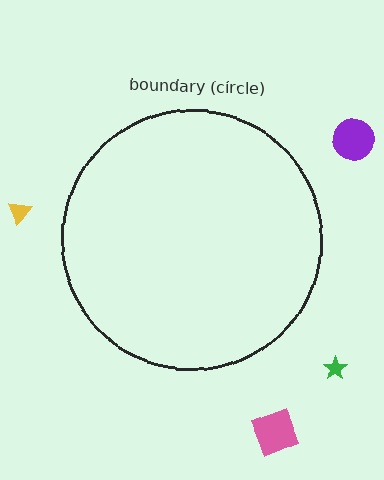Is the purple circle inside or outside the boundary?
Outside.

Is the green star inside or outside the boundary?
Outside.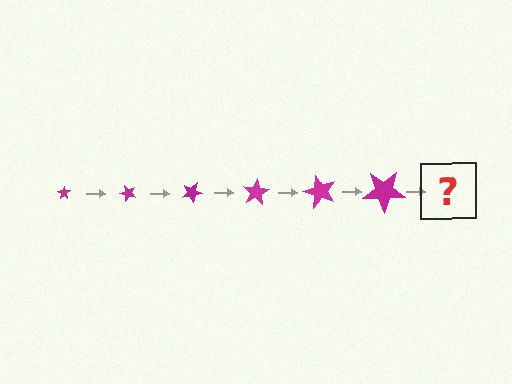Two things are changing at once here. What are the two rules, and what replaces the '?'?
The two rules are that the star grows larger each step and it rotates 50 degrees each step. The '?' should be a star, larger than the previous one and rotated 300 degrees from the start.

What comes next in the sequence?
The next element should be a star, larger than the previous one and rotated 300 degrees from the start.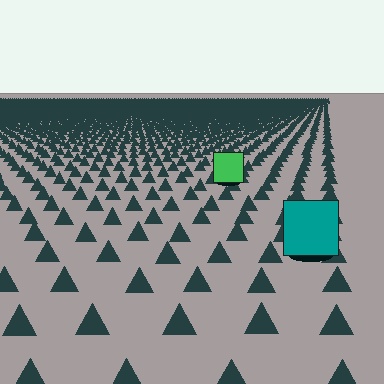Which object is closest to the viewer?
The teal square is closest. The texture marks near it are larger and more spread out.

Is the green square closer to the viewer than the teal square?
No. The teal square is closer — you can tell from the texture gradient: the ground texture is coarser near it.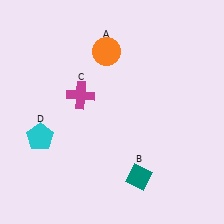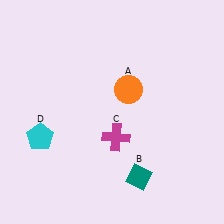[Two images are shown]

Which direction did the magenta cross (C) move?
The magenta cross (C) moved down.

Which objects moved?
The objects that moved are: the orange circle (A), the magenta cross (C).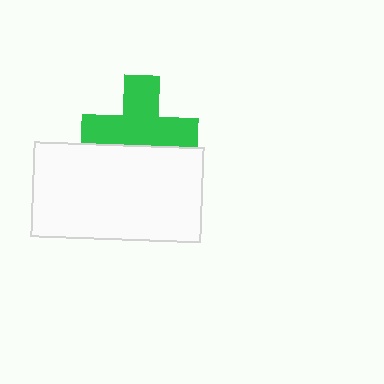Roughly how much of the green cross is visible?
Most of it is visible (roughly 70%).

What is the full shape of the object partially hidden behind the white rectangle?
The partially hidden object is a green cross.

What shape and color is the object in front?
The object in front is a white rectangle.